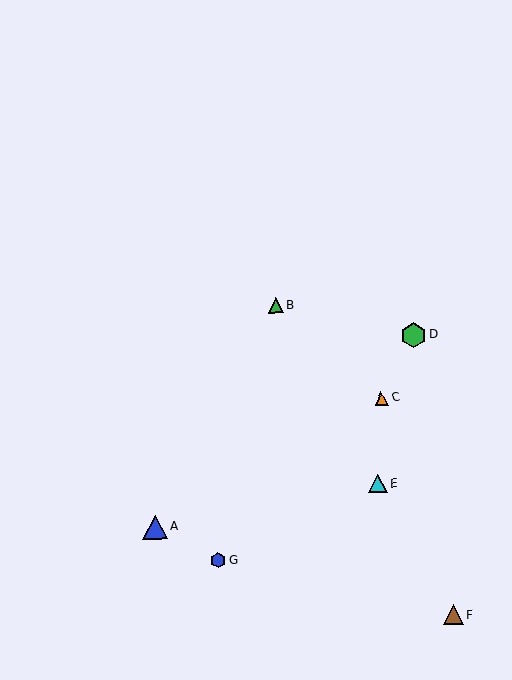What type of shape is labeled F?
Shape F is a brown triangle.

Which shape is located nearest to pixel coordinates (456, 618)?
The brown triangle (labeled F) at (454, 615) is nearest to that location.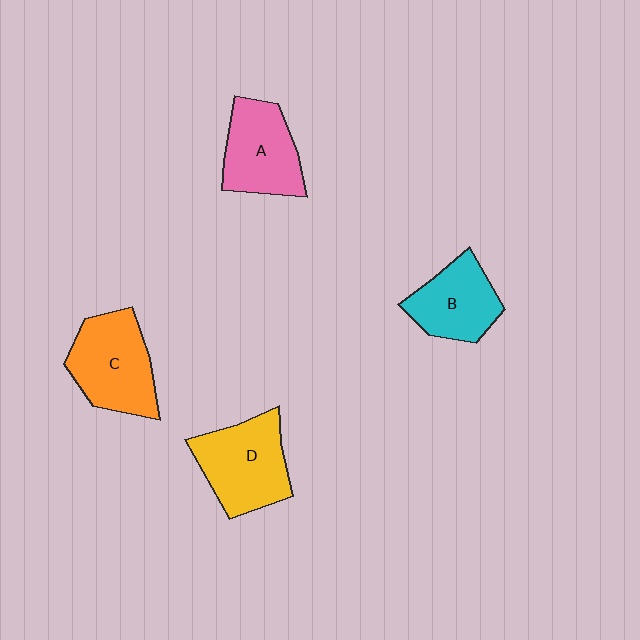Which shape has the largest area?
Shape C (orange).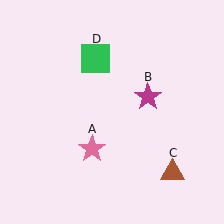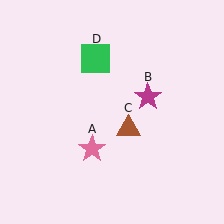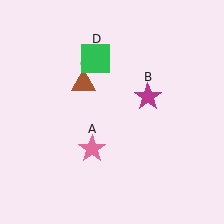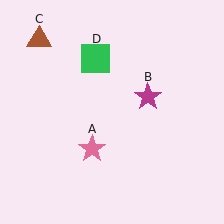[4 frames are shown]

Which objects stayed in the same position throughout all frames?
Pink star (object A) and magenta star (object B) and green square (object D) remained stationary.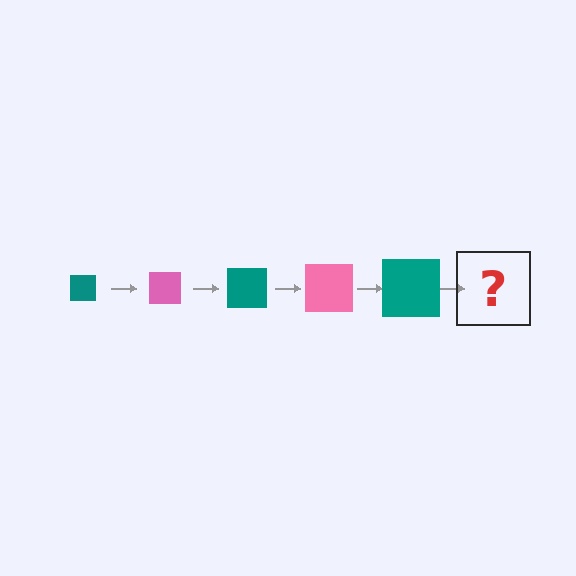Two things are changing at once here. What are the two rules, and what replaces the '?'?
The two rules are that the square grows larger each step and the color cycles through teal and pink. The '?' should be a pink square, larger than the previous one.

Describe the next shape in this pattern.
It should be a pink square, larger than the previous one.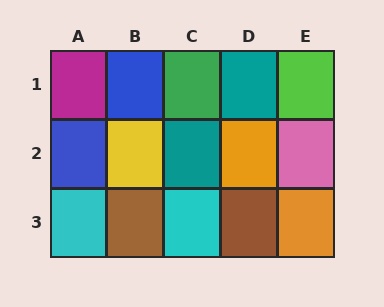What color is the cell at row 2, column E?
Pink.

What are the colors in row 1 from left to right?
Magenta, blue, green, teal, lime.